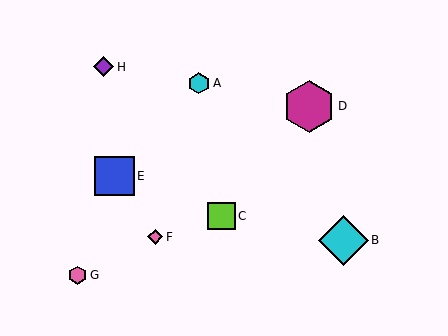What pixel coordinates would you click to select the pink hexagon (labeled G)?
Click at (78, 275) to select the pink hexagon G.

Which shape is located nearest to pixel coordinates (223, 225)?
The lime square (labeled C) at (222, 216) is nearest to that location.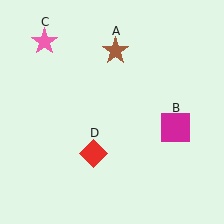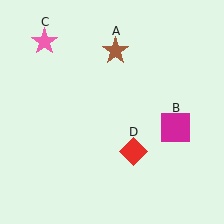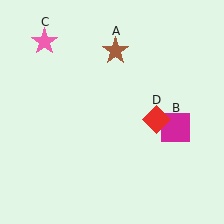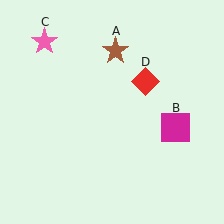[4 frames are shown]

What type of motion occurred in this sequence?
The red diamond (object D) rotated counterclockwise around the center of the scene.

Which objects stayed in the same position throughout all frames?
Brown star (object A) and magenta square (object B) and pink star (object C) remained stationary.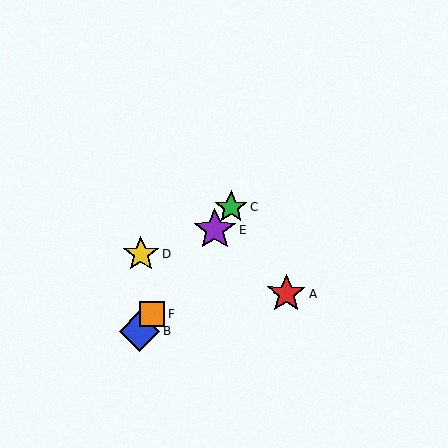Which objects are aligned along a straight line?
Objects B, C, E, F are aligned along a straight line.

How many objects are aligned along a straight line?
4 objects (B, C, E, F) are aligned along a straight line.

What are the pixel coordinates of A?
Object A is at (287, 293).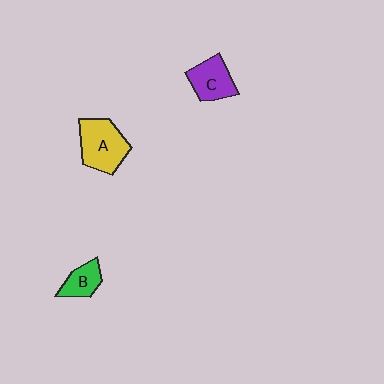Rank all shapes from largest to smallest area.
From largest to smallest: A (yellow), C (purple), B (green).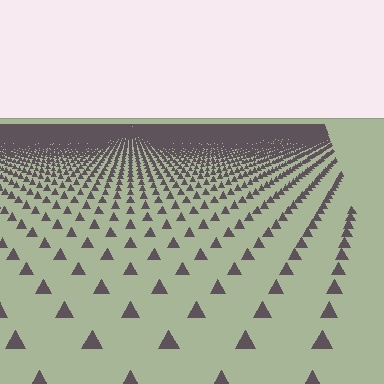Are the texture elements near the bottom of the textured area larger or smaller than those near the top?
Larger. Near the bottom, elements are closer to the viewer and appear at a bigger on-screen size.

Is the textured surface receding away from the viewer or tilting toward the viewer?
The surface is receding away from the viewer. Texture elements get smaller and denser toward the top.